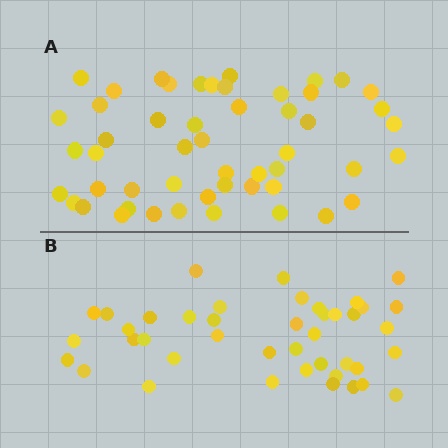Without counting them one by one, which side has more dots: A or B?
Region A (the top region) has more dots.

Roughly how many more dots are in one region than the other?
Region A has roughly 8 or so more dots than region B.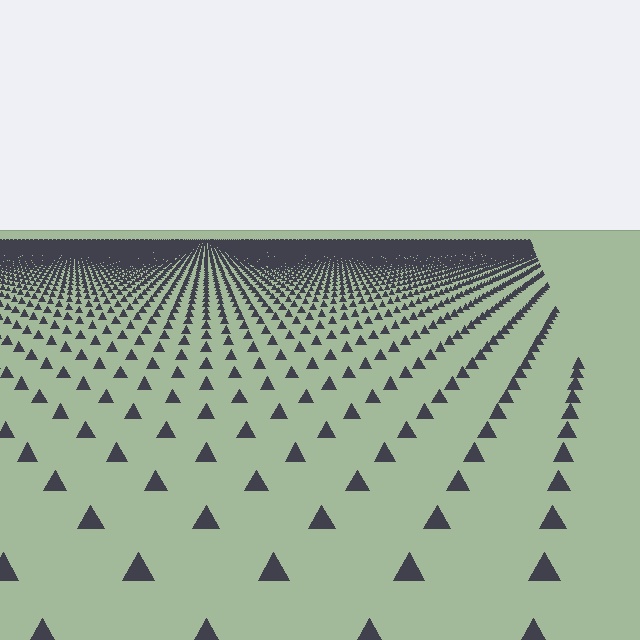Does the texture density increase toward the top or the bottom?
Density increases toward the top.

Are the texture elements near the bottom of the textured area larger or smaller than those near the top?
Larger. Near the bottom, elements are closer to the viewer and appear at a bigger on-screen size.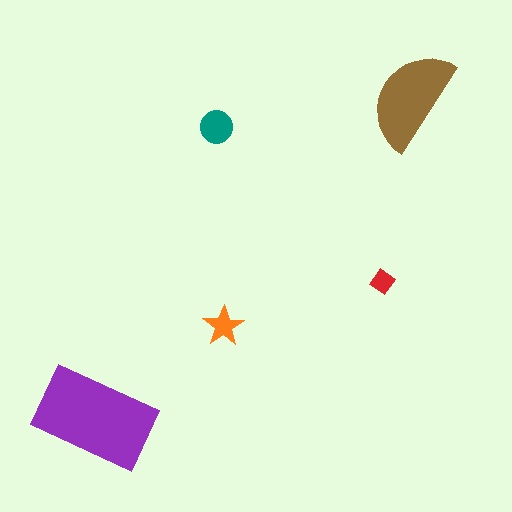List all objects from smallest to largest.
The red diamond, the orange star, the teal circle, the brown semicircle, the purple rectangle.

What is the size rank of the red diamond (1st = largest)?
5th.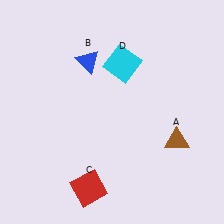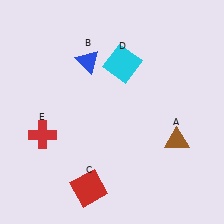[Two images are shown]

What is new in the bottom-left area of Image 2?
A red cross (E) was added in the bottom-left area of Image 2.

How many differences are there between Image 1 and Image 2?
There is 1 difference between the two images.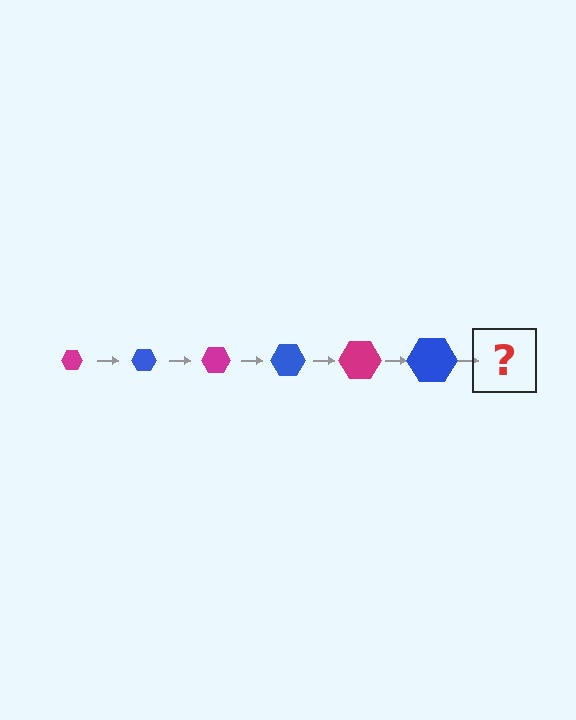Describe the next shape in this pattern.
It should be a magenta hexagon, larger than the previous one.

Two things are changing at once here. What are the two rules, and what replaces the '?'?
The two rules are that the hexagon grows larger each step and the color cycles through magenta and blue. The '?' should be a magenta hexagon, larger than the previous one.